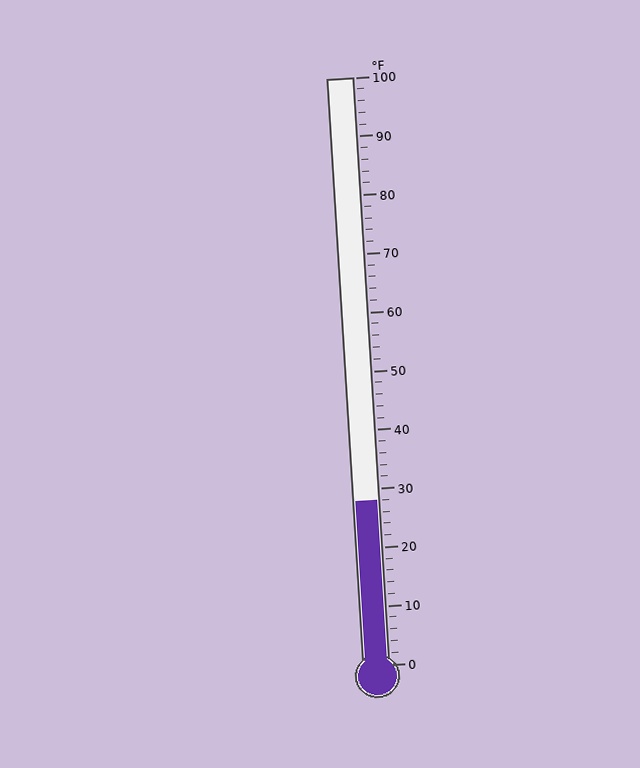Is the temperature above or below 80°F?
The temperature is below 80°F.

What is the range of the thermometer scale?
The thermometer scale ranges from 0°F to 100°F.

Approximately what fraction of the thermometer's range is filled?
The thermometer is filled to approximately 30% of its range.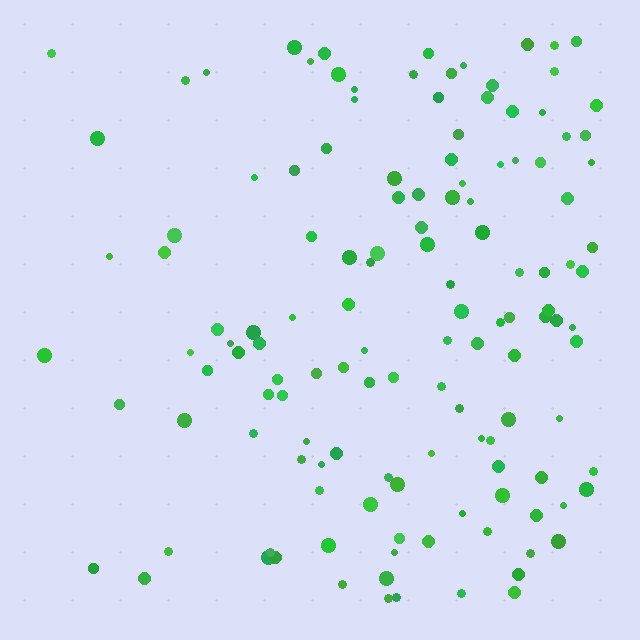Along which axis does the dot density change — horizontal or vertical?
Horizontal.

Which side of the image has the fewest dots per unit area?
The left.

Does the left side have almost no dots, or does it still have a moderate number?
Still a moderate number, just noticeably fewer than the right.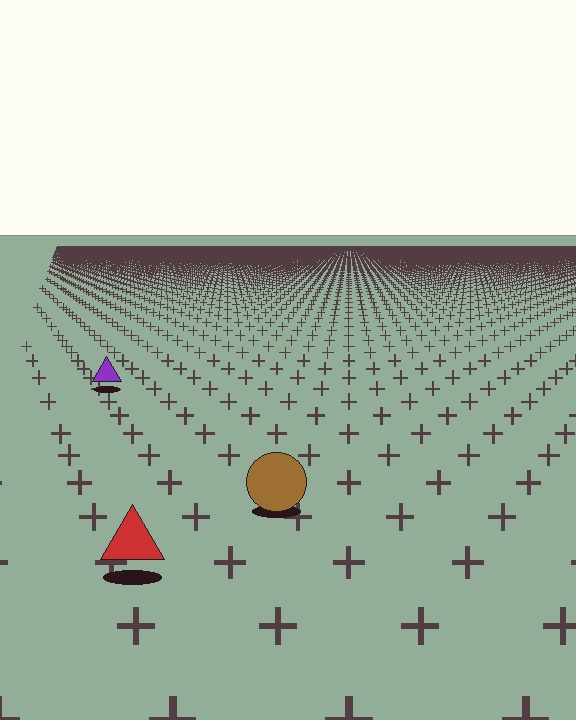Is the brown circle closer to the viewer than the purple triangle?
Yes. The brown circle is closer — you can tell from the texture gradient: the ground texture is coarser near it.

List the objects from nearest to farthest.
From nearest to farthest: the red triangle, the brown circle, the purple triangle.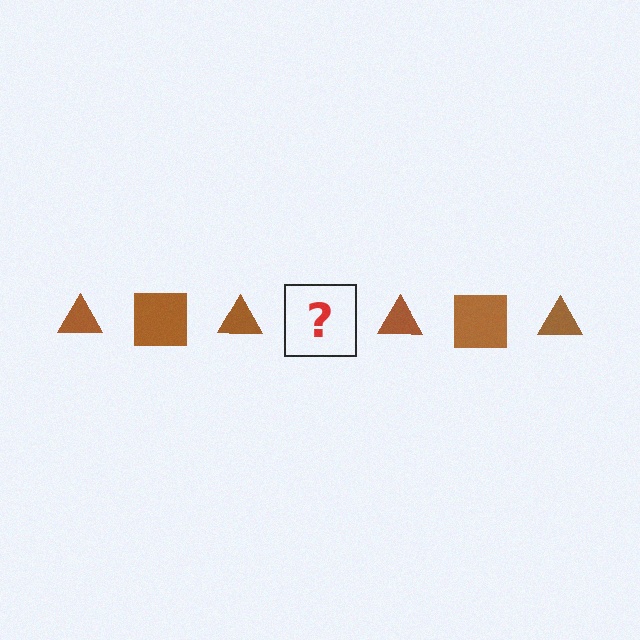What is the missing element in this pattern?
The missing element is a brown square.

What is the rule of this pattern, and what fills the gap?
The rule is that the pattern cycles through triangle, square shapes in brown. The gap should be filled with a brown square.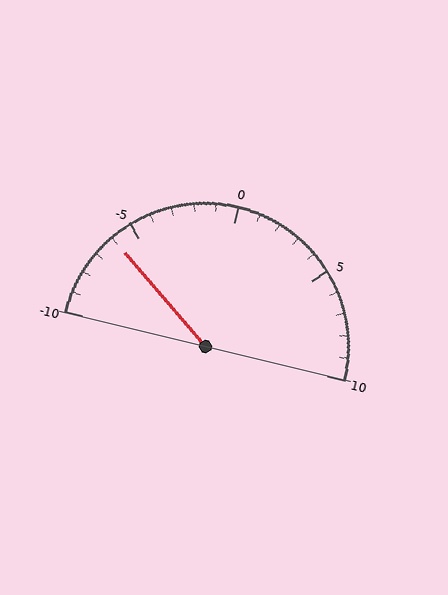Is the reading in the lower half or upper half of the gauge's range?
The reading is in the lower half of the range (-10 to 10).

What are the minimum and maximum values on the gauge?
The gauge ranges from -10 to 10.